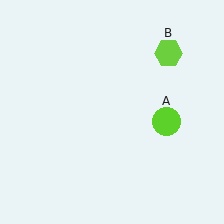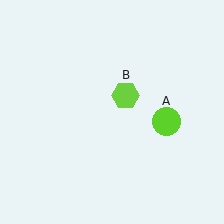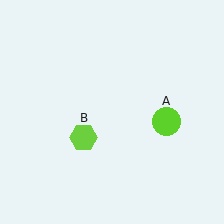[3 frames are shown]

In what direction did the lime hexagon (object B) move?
The lime hexagon (object B) moved down and to the left.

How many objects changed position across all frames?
1 object changed position: lime hexagon (object B).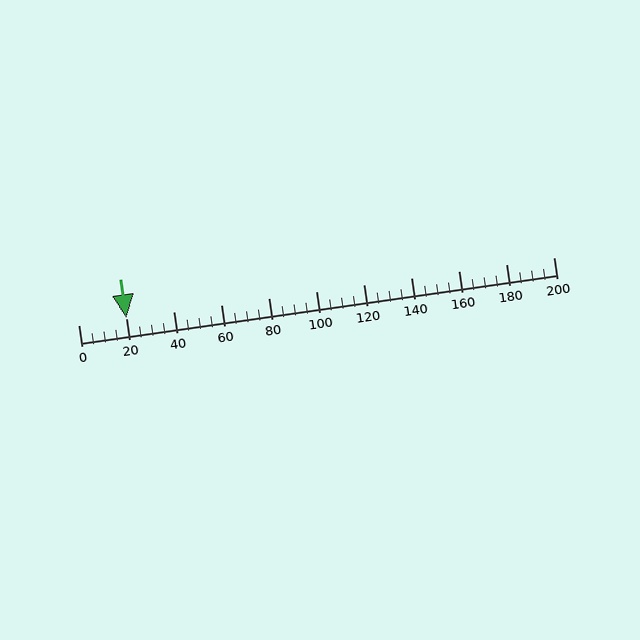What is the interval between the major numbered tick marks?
The major tick marks are spaced 20 units apart.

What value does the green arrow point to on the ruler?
The green arrow points to approximately 20.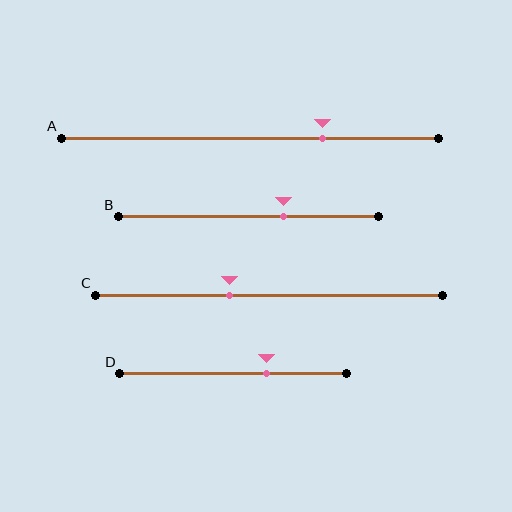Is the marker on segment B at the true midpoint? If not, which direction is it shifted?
No, the marker on segment B is shifted to the right by about 13% of the segment length.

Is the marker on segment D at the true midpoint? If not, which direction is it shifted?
No, the marker on segment D is shifted to the right by about 15% of the segment length.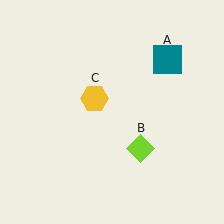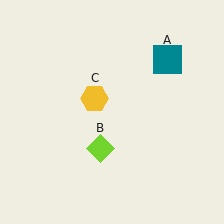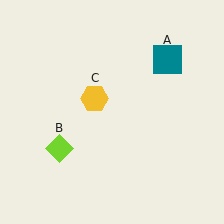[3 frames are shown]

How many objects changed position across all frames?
1 object changed position: lime diamond (object B).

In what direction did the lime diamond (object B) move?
The lime diamond (object B) moved left.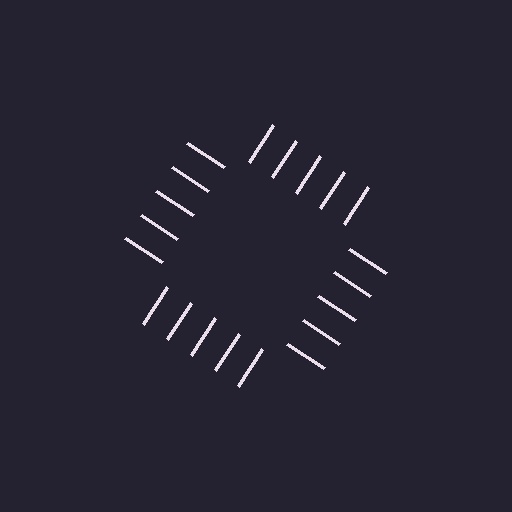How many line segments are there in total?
20 — 5 along each of the 4 edges.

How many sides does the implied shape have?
4 sides — the line-ends trace a square.